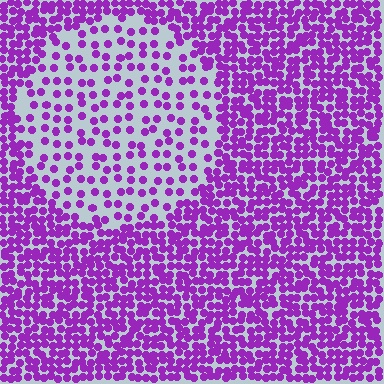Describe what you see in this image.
The image contains small purple elements arranged at two different densities. A circle-shaped region is visible where the elements are less densely packed than the surrounding area.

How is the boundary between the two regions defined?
The boundary is defined by a change in element density (approximately 2.5x ratio). All elements are the same color, size, and shape.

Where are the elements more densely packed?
The elements are more densely packed outside the circle boundary.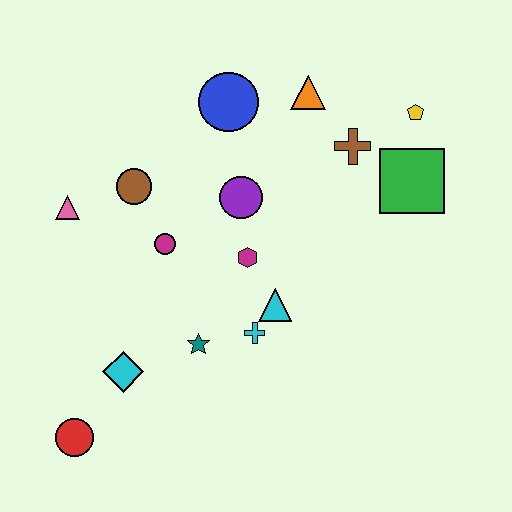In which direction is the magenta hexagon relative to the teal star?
The magenta hexagon is above the teal star.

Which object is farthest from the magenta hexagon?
The red circle is farthest from the magenta hexagon.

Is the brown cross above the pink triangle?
Yes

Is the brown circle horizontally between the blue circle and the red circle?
Yes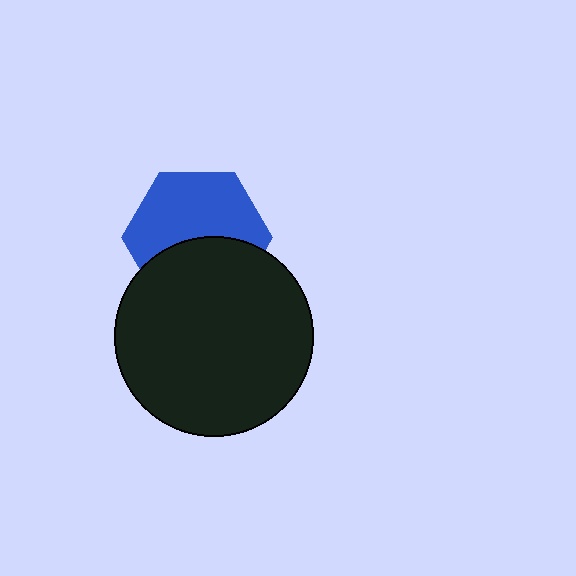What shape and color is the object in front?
The object in front is a black circle.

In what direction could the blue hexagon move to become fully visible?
The blue hexagon could move up. That would shift it out from behind the black circle entirely.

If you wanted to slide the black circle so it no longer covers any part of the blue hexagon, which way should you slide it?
Slide it down — that is the most direct way to separate the two shapes.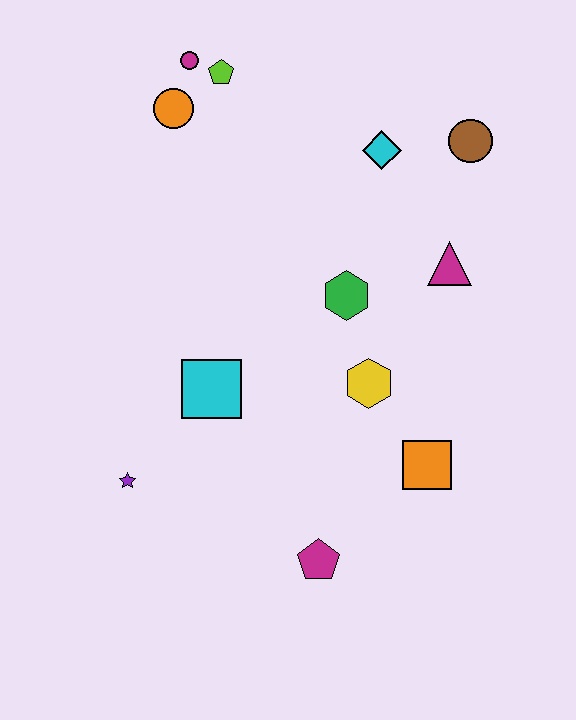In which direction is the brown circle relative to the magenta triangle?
The brown circle is above the magenta triangle.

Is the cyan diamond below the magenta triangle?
No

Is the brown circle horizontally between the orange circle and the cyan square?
No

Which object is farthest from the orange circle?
The magenta pentagon is farthest from the orange circle.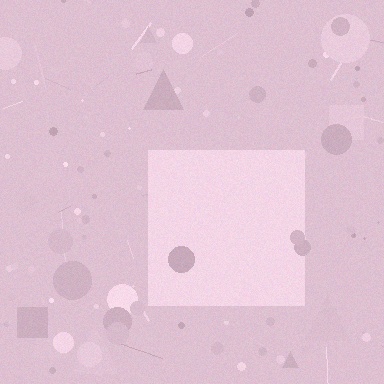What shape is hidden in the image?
A square is hidden in the image.